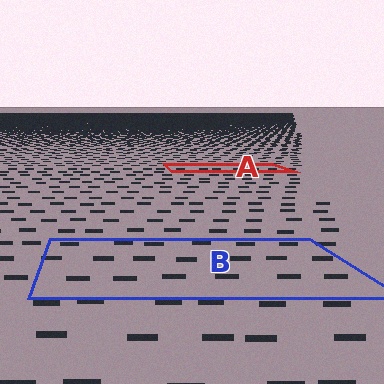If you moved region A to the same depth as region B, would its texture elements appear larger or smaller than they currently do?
They would appear larger. At a closer depth, the same texture elements are projected at a bigger on-screen size.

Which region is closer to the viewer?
Region B is closer. The texture elements there are larger and more spread out.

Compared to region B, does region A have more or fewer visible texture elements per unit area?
Region A has more texture elements per unit area — they are packed more densely because it is farther away.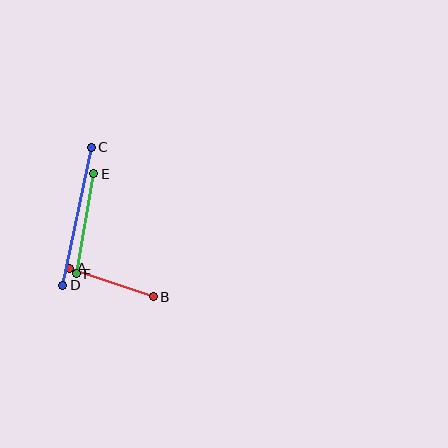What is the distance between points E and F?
The distance is approximately 102 pixels.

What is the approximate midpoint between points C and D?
The midpoint is at approximately (77, 216) pixels.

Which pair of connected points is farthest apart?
Points C and D are farthest apart.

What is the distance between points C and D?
The distance is approximately 141 pixels.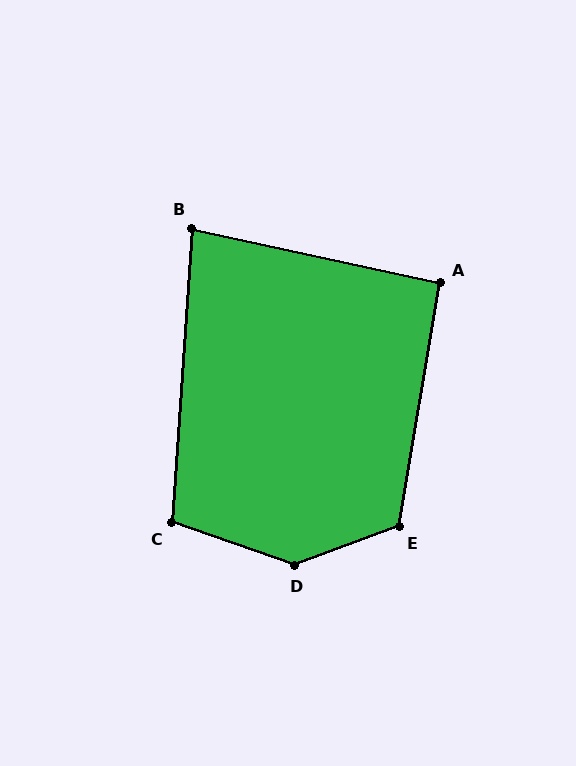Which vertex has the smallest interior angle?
B, at approximately 82 degrees.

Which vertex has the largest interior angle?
D, at approximately 141 degrees.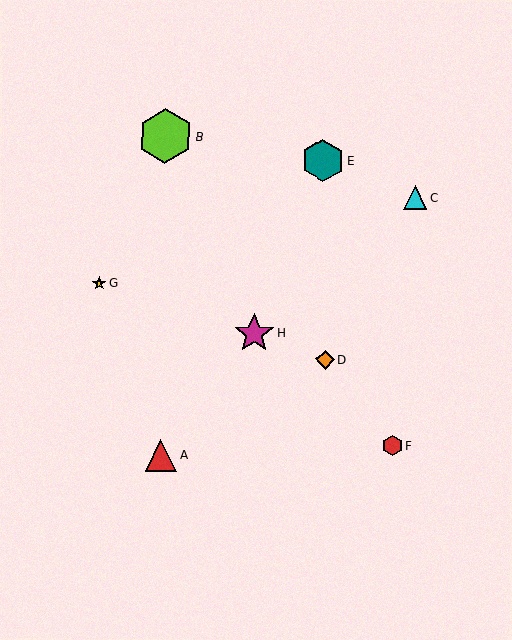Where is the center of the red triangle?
The center of the red triangle is at (161, 456).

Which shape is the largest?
The lime hexagon (labeled B) is the largest.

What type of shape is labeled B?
Shape B is a lime hexagon.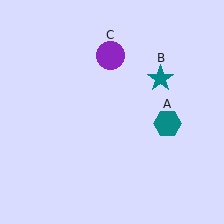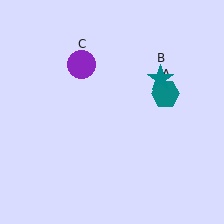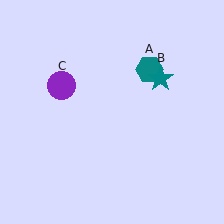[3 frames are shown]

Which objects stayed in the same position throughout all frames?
Teal star (object B) remained stationary.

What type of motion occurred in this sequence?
The teal hexagon (object A), purple circle (object C) rotated counterclockwise around the center of the scene.